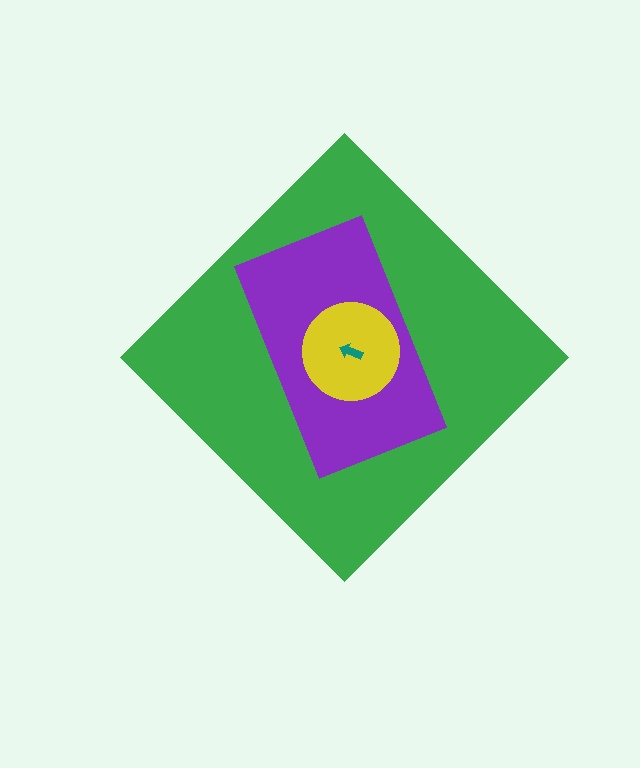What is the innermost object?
The teal arrow.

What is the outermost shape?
The green diamond.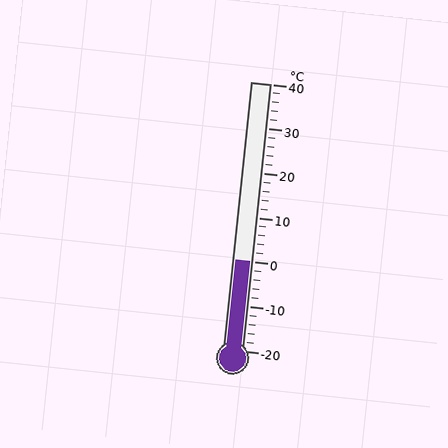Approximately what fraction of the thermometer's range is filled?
The thermometer is filled to approximately 35% of its range.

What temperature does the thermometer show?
The thermometer shows approximately 0°C.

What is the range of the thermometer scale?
The thermometer scale ranges from -20°C to 40°C.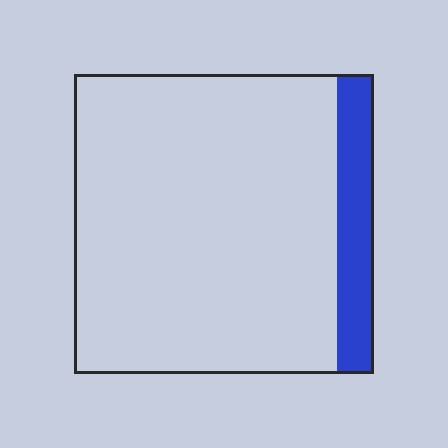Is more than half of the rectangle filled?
No.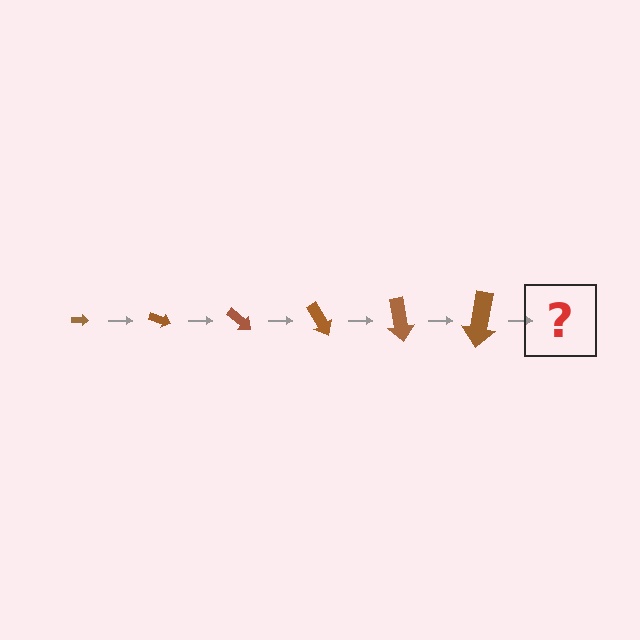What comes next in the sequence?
The next element should be an arrow, larger than the previous one and rotated 120 degrees from the start.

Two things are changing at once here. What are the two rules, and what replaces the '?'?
The two rules are that the arrow grows larger each step and it rotates 20 degrees each step. The '?' should be an arrow, larger than the previous one and rotated 120 degrees from the start.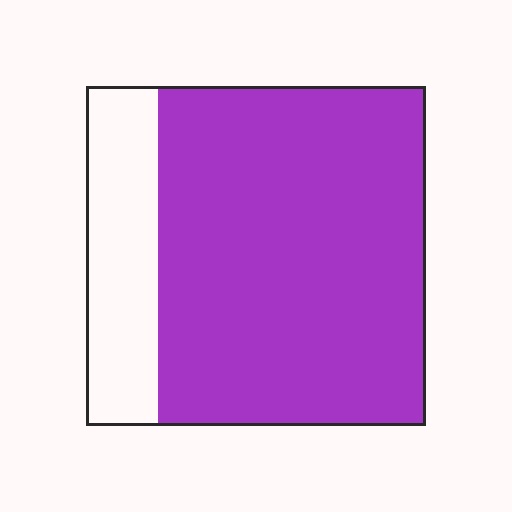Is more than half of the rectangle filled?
Yes.